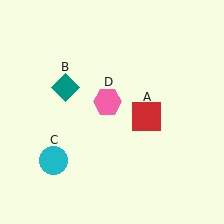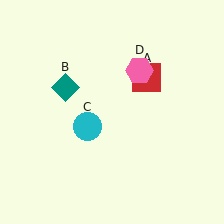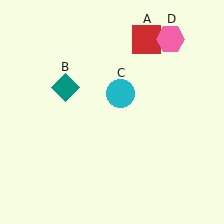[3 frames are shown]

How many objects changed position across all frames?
3 objects changed position: red square (object A), cyan circle (object C), pink hexagon (object D).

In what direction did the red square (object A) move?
The red square (object A) moved up.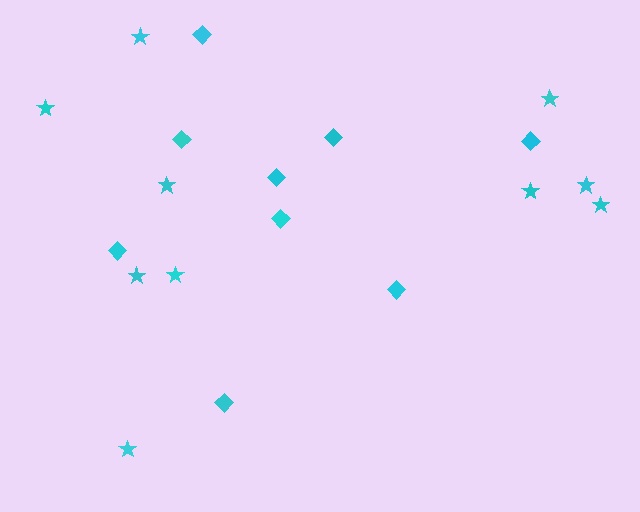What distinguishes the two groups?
There are 2 groups: one group of stars (10) and one group of diamonds (9).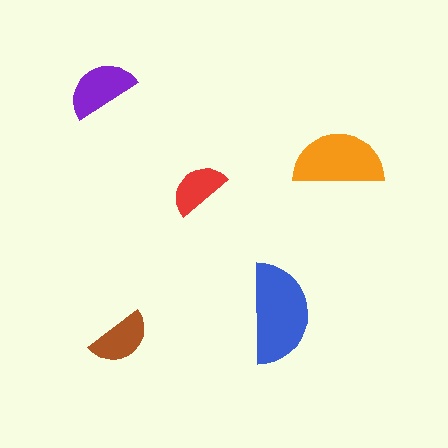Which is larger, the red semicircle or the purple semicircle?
The purple one.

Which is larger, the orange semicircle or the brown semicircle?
The orange one.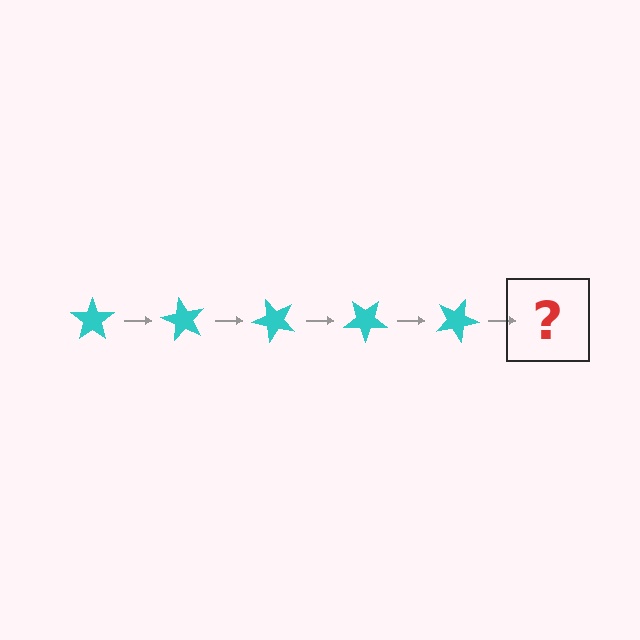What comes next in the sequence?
The next element should be a cyan star rotated 300 degrees.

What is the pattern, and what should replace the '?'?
The pattern is that the star rotates 60 degrees each step. The '?' should be a cyan star rotated 300 degrees.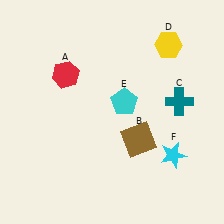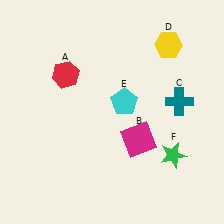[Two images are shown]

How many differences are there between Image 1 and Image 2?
There are 2 differences between the two images.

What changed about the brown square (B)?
In Image 1, B is brown. In Image 2, it changed to magenta.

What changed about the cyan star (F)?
In Image 1, F is cyan. In Image 2, it changed to green.